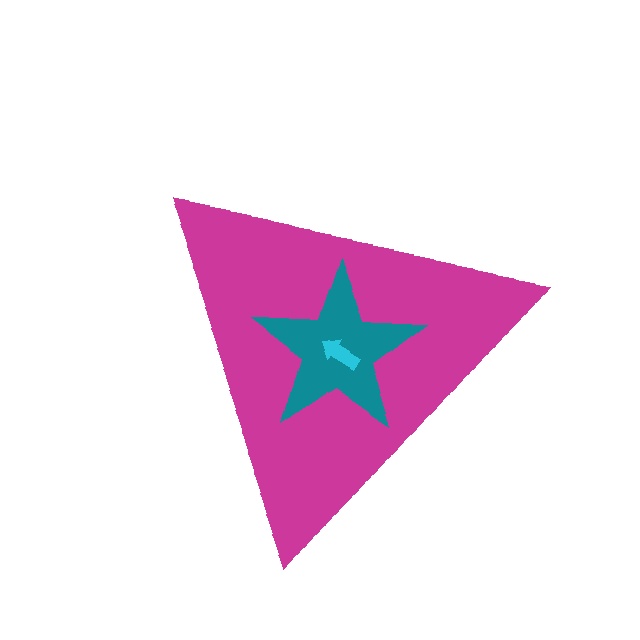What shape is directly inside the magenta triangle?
The teal star.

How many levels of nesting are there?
3.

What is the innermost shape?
The cyan arrow.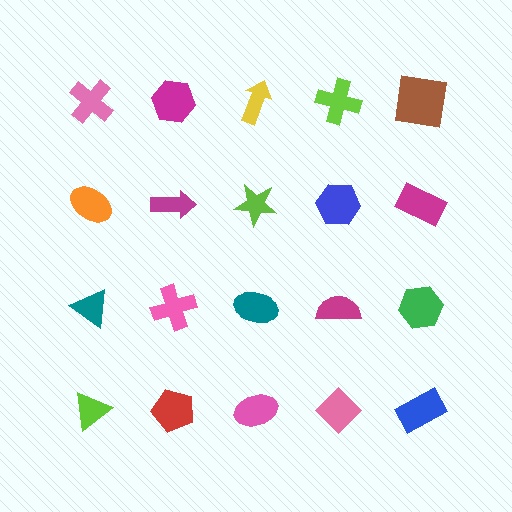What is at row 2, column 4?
A blue hexagon.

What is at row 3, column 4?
A magenta semicircle.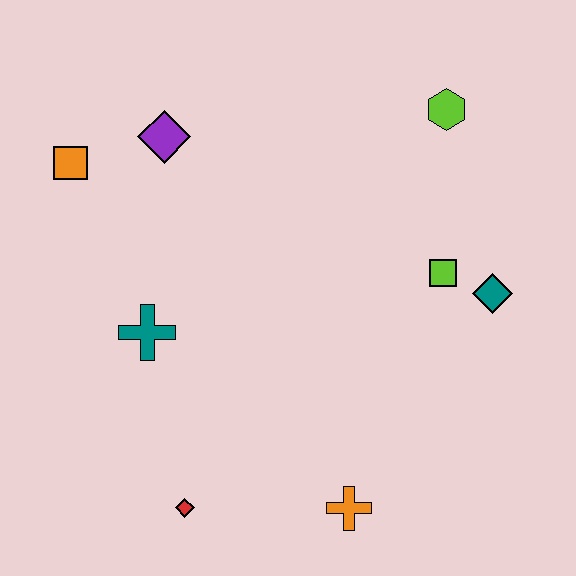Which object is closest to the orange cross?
The red diamond is closest to the orange cross.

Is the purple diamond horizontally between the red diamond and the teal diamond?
No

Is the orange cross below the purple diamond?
Yes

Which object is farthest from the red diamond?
The lime hexagon is farthest from the red diamond.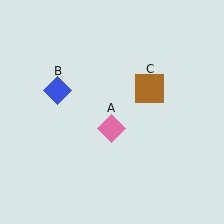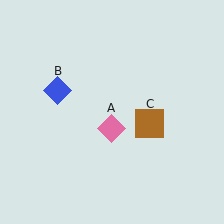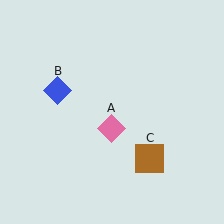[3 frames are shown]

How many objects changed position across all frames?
1 object changed position: brown square (object C).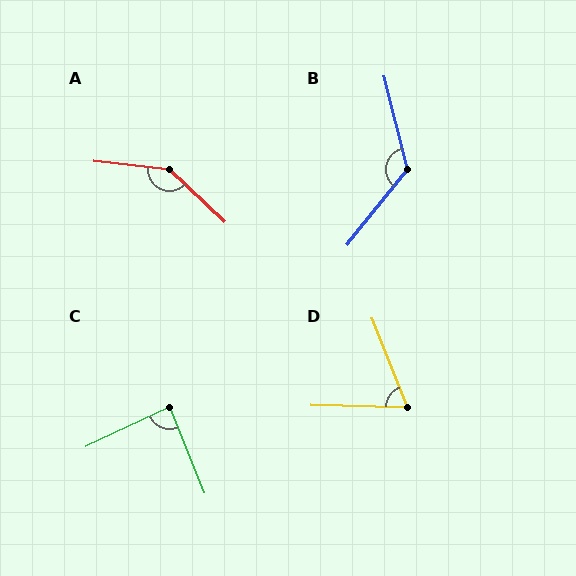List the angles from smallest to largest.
D (67°), C (87°), B (128°), A (143°).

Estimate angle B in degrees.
Approximately 128 degrees.